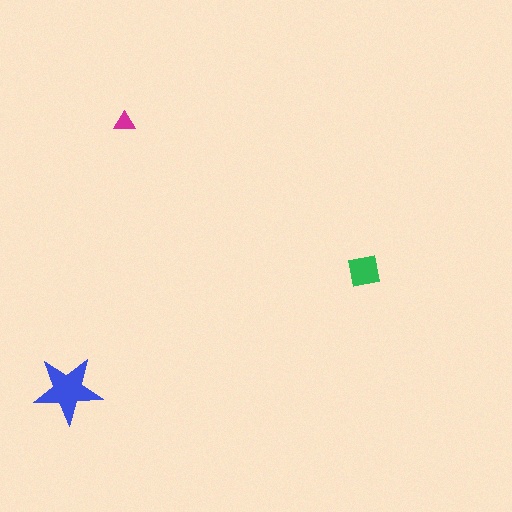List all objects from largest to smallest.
The blue star, the green square, the magenta triangle.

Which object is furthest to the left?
The blue star is leftmost.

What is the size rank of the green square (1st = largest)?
2nd.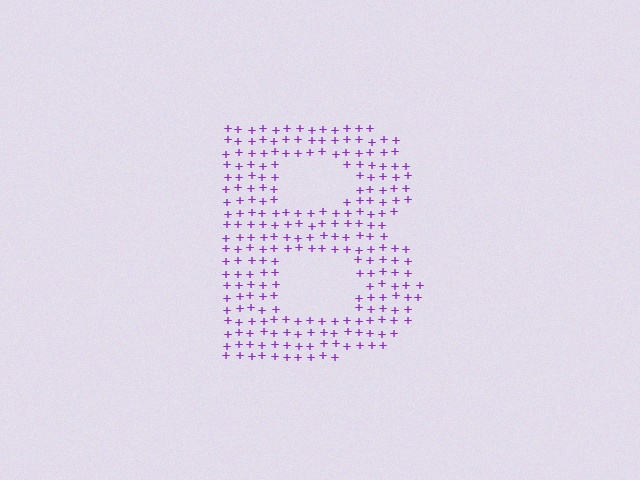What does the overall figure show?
The overall figure shows the letter B.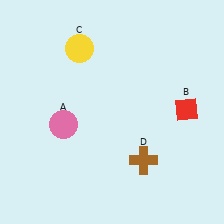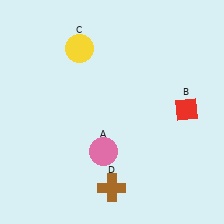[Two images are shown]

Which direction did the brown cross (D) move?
The brown cross (D) moved left.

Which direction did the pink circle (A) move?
The pink circle (A) moved right.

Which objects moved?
The objects that moved are: the pink circle (A), the brown cross (D).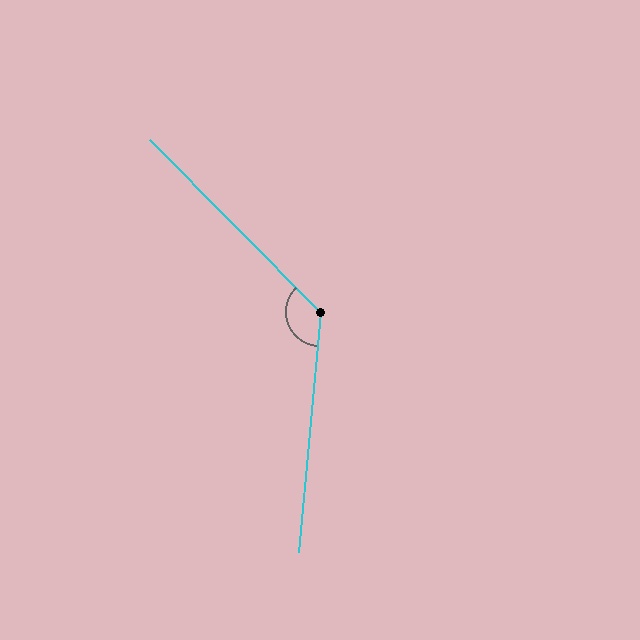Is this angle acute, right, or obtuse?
It is obtuse.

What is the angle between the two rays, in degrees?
Approximately 130 degrees.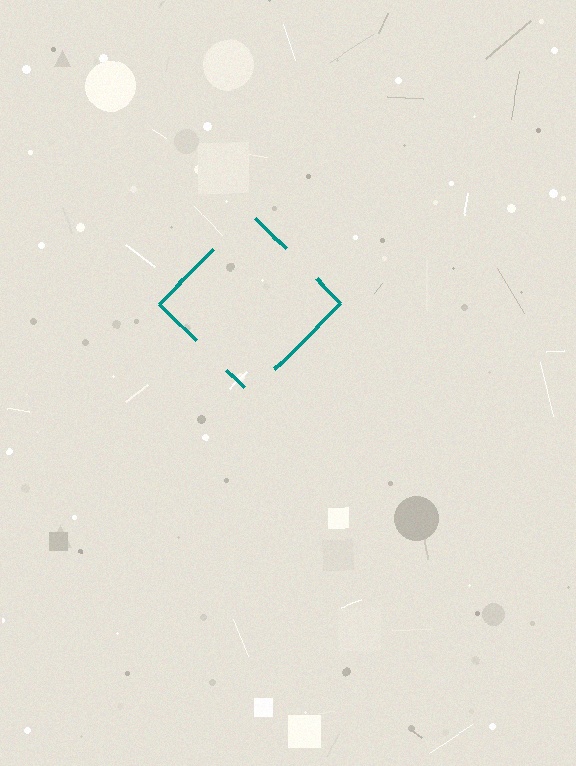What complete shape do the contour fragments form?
The contour fragments form a diamond.